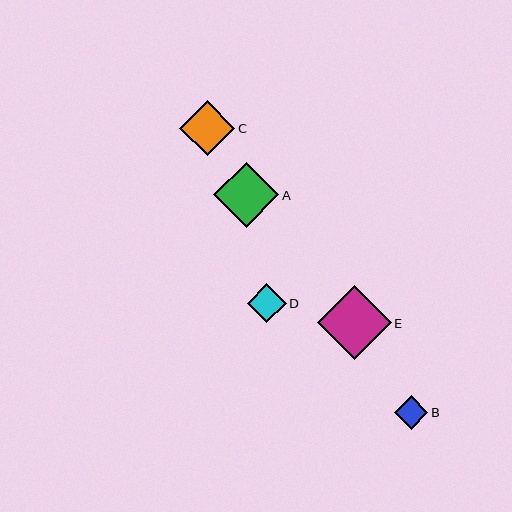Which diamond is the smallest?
Diamond B is the smallest with a size of approximately 33 pixels.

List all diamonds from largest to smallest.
From largest to smallest: E, A, C, D, B.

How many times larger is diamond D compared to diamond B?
Diamond D is approximately 1.2 times the size of diamond B.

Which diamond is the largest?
Diamond E is the largest with a size of approximately 74 pixels.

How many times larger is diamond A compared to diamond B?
Diamond A is approximately 1.9 times the size of diamond B.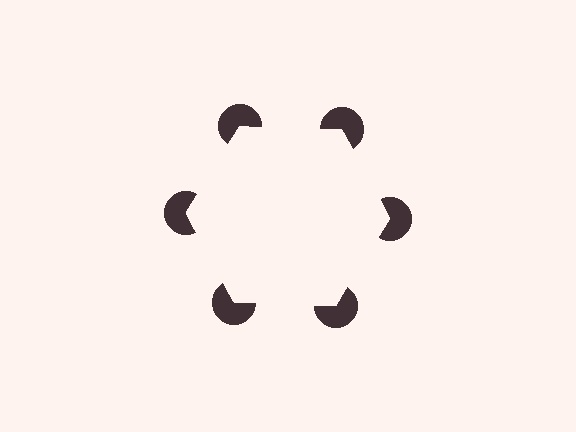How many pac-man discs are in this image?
There are 6 — one at each vertex of the illusory hexagon.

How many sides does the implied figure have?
6 sides.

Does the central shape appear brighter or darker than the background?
It typically appears slightly brighter than the background, even though no actual brightness change is drawn.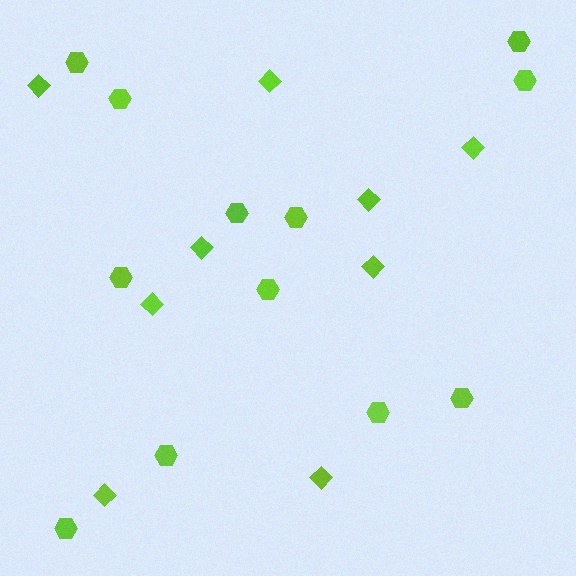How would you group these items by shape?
There are 2 groups: one group of diamonds (9) and one group of hexagons (12).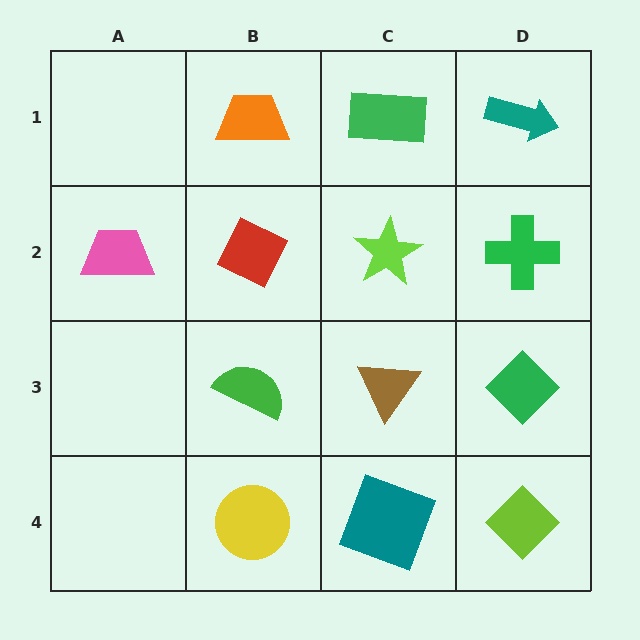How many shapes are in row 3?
3 shapes.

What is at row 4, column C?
A teal square.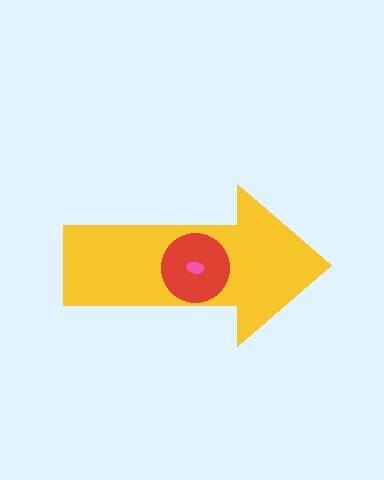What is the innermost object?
The pink ellipse.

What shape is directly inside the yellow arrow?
The red circle.